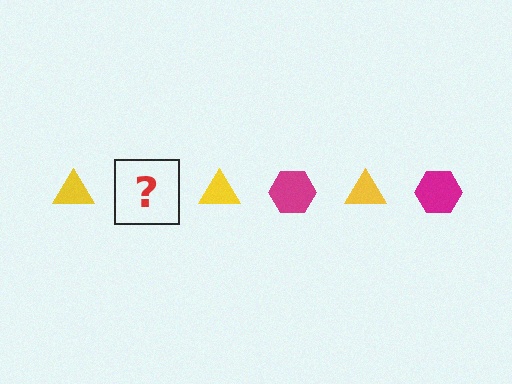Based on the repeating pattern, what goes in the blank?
The blank should be a magenta hexagon.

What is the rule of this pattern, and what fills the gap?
The rule is that the pattern alternates between yellow triangle and magenta hexagon. The gap should be filled with a magenta hexagon.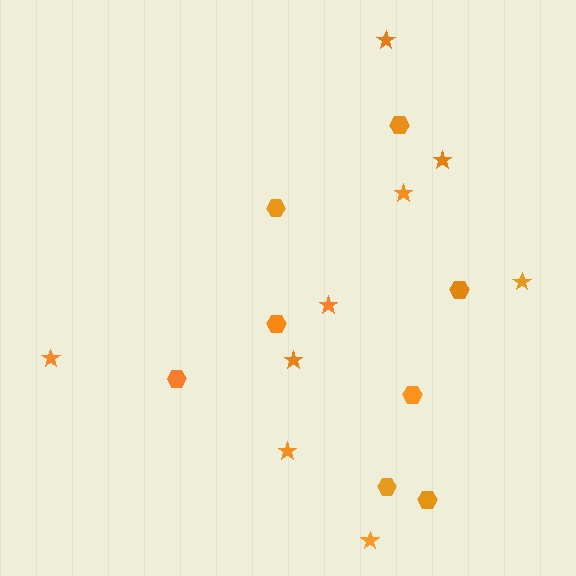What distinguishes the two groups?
There are 2 groups: one group of hexagons (8) and one group of stars (9).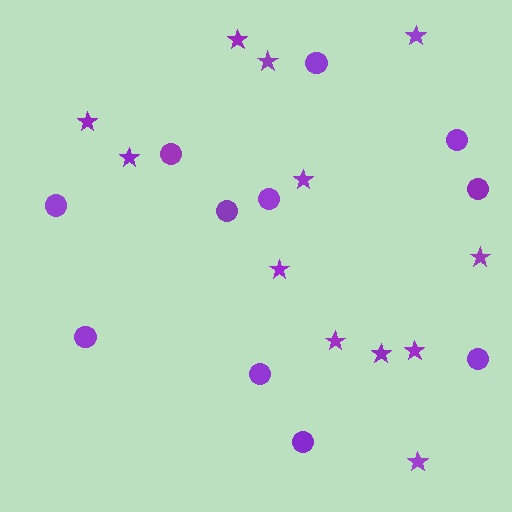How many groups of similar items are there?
There are 2 groups: one group of circles (11) and one group of stars (12).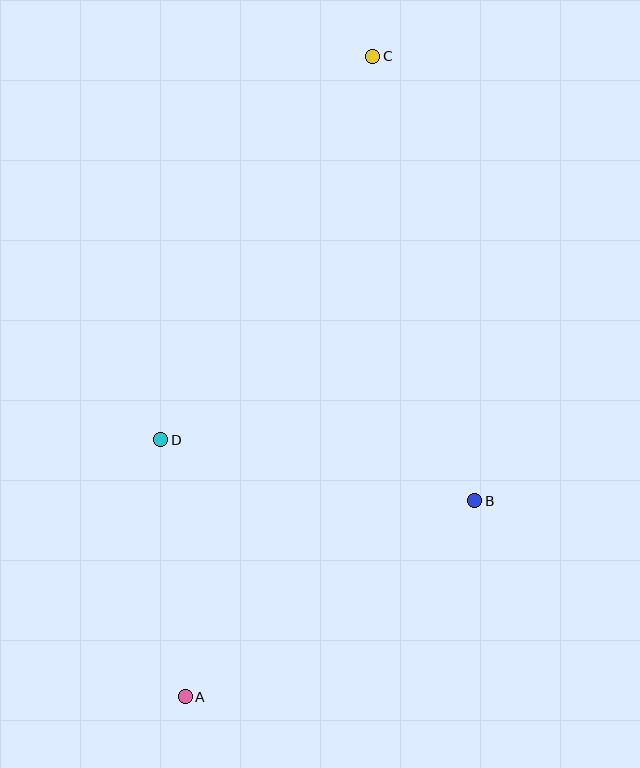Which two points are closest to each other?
Points A and D are closest to each other.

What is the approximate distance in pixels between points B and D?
The distance between B and D is approximately 320 pixels.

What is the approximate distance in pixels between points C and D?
The distance between C and D is approximately 438 pixels.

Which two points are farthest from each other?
Points A and C are farthest from each other.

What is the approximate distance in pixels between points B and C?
The distance between B and C is approximately 456 pixels.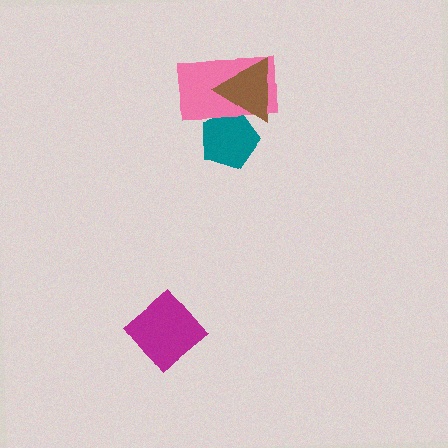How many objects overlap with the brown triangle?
2 objects overlap with the brown triangle.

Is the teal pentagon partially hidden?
Yes, it is partially covered by another shape.